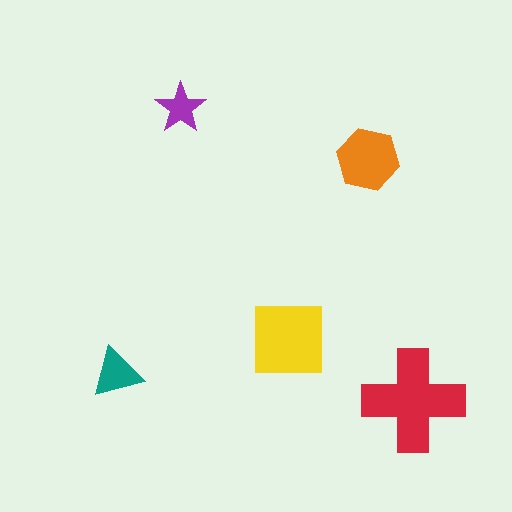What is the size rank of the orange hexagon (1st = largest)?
3rd.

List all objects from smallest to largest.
The purple star, the teal triangle, the orange hexagon, the yellow square, the red cross.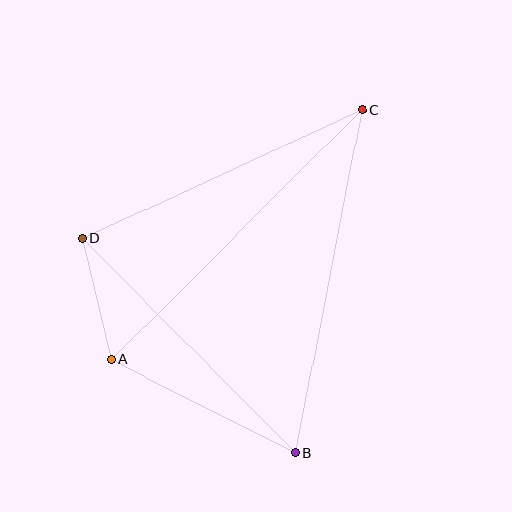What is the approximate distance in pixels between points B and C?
The distance between B and C is approximately 350 pixels.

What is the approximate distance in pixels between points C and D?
The distance between C and D is approximately 308 pixels.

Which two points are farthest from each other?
Points A and C are farthest from each other.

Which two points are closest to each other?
Points A and D are closest to each other.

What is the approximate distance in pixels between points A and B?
The distance between A and B is approximately 207 pixels.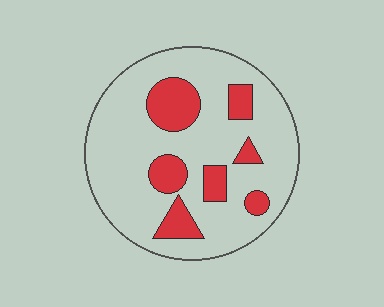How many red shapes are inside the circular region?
7.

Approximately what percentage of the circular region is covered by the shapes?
Approximately 20%.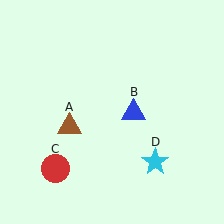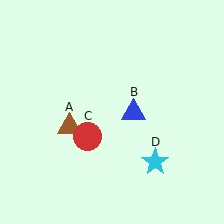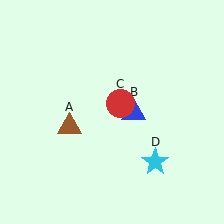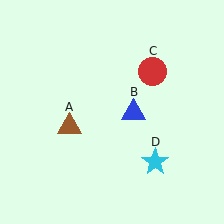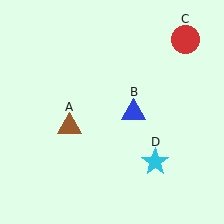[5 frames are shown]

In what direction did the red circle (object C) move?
The red circle (object C) moved up and to the right.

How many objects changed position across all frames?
1 object changed position: red circle (object C).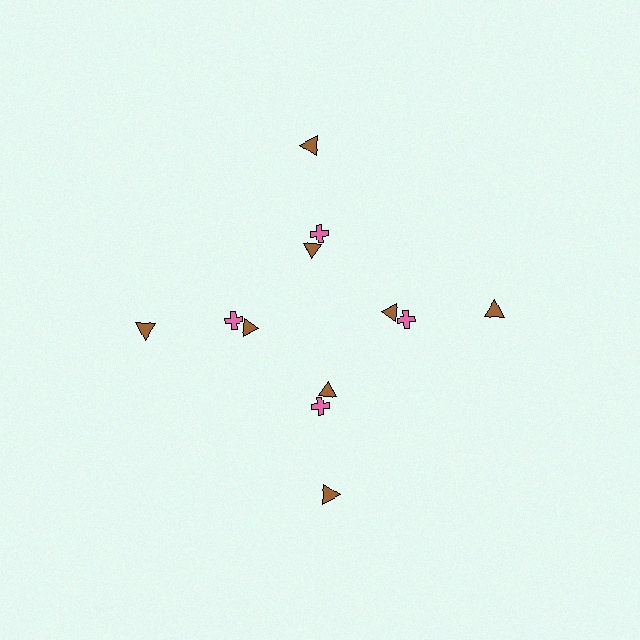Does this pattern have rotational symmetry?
Yes, this pattern has 4-fold rotational symmetry. It looks the same after rotating 90 degrees around the center.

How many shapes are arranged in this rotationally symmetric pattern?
There are 12 shapes, arranged in 4 groups of 3.